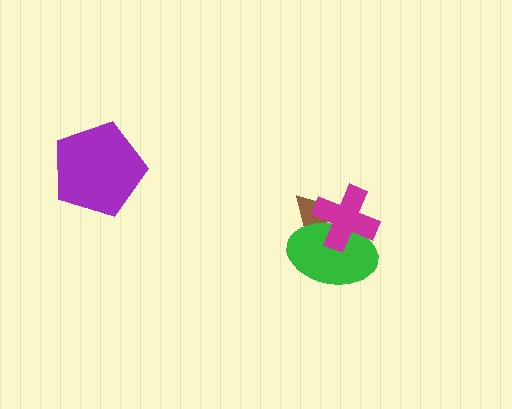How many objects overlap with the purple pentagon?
0 objects overlap with the purple pentagon.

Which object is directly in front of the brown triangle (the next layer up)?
The green ellipse is directly in front of the brown triangle.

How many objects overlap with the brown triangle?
2 objects overlap with the brown triangle.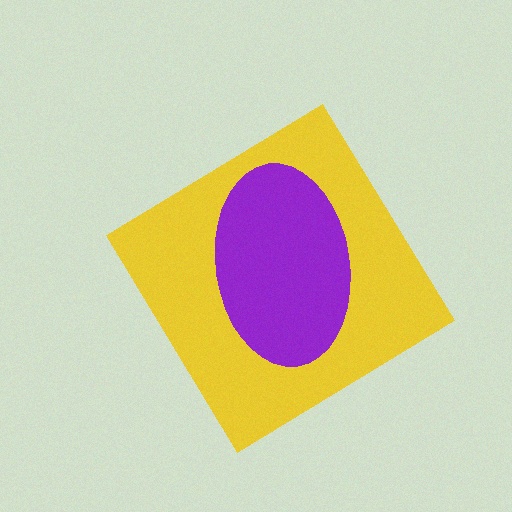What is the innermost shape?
The purple ellipse.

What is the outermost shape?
The yellow diamond.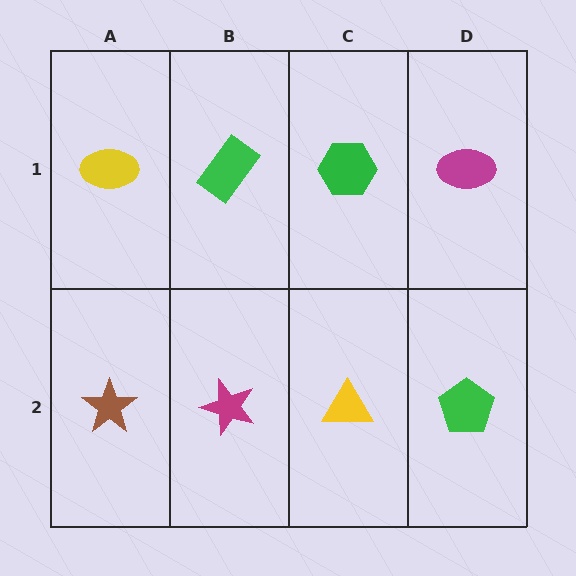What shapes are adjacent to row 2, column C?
A green hexagon (row 1, column C), a magenta star (row 2, column B), a green pentagon (row 2, column D).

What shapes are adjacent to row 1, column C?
A yellow triangle (row 2, column C), a green rectangle (row 1, column B), a magenta ellipse (row 1, column D).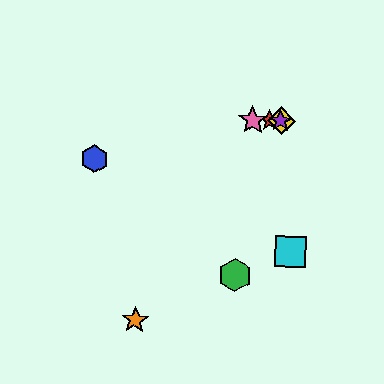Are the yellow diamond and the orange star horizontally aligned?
No, the yellow diamond is at y≈121 and the orange star is at y≈320.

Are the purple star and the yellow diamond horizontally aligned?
Yes, both are at y≈121.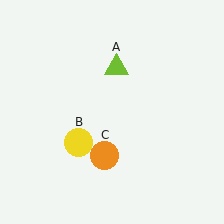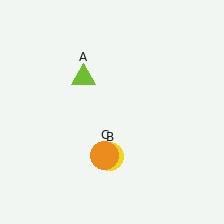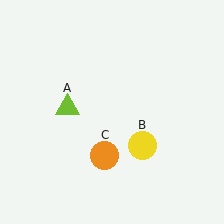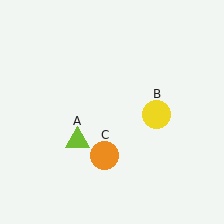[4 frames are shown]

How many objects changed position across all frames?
2 objects changed position: lime triangle (object A), yellow circle (object B).